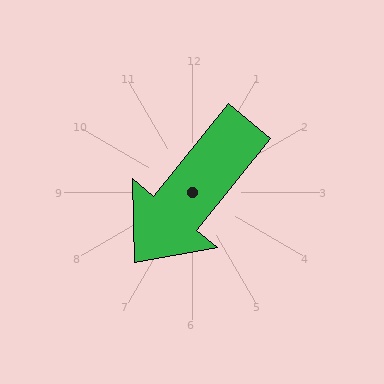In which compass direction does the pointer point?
Southwest.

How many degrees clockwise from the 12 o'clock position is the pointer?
Approximately 219 degrees.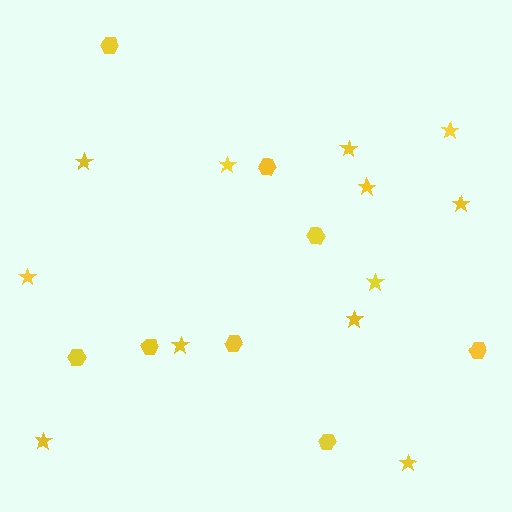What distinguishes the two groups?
There are 2 groups: one group of stars (12) and one group of hexagons (8).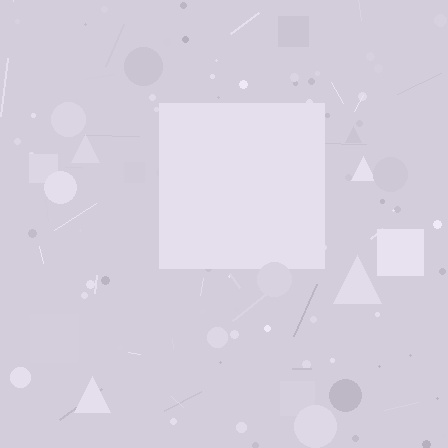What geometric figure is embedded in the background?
A square is embedded in the background.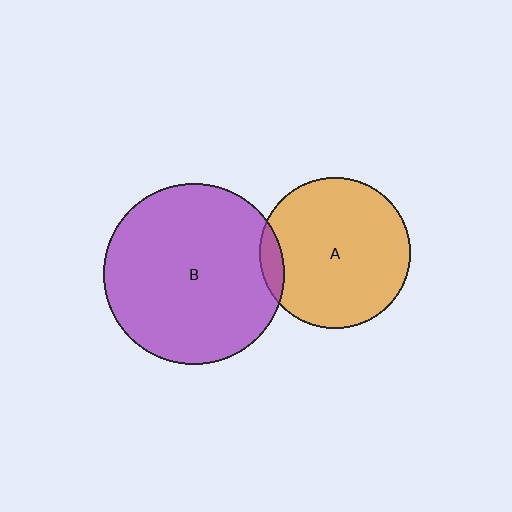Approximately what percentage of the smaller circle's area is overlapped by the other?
Approximately 5%.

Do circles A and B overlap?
Yes.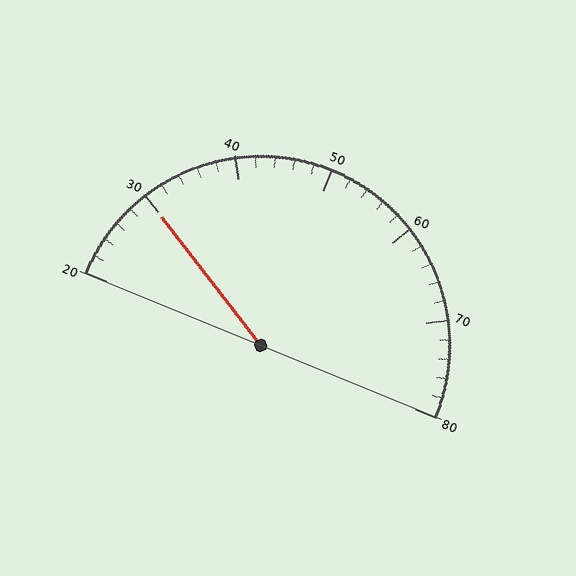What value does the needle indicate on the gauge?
The needle indicates approximately 30.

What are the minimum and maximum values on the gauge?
The gauge ranges from 20 to 80.